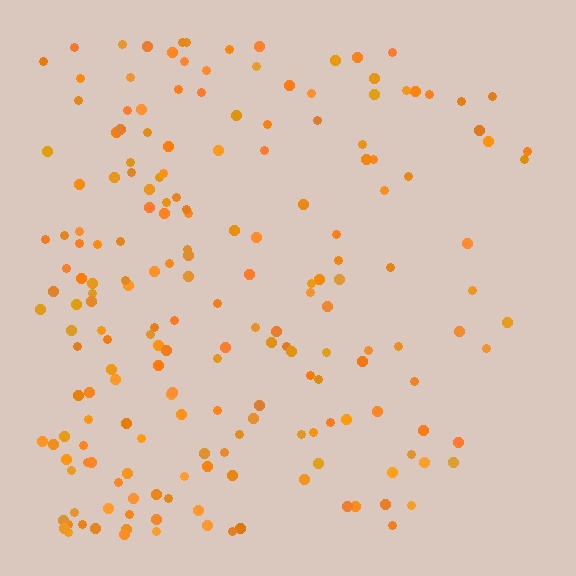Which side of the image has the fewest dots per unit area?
The right.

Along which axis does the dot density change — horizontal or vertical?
Horizontal.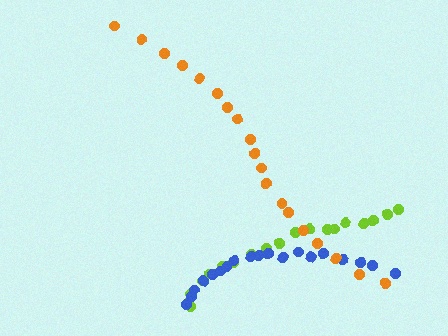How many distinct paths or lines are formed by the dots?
There are 3 distinct paths.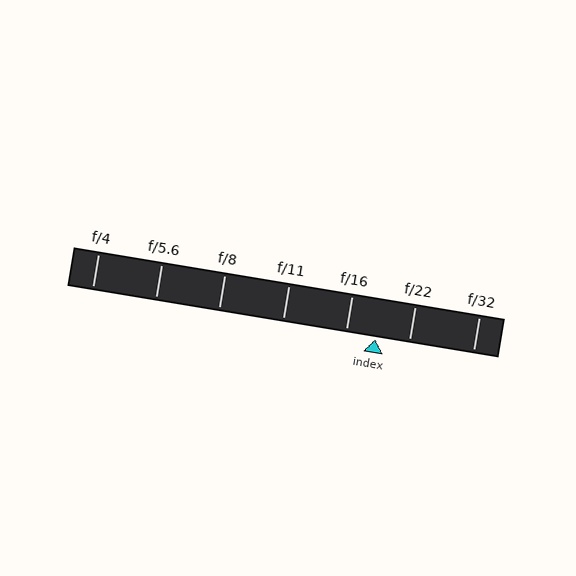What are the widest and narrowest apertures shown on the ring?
The widest aperture shown is f/4 and the narrowest is f/32.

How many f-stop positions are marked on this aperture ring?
There are 7 f-stop positions marked.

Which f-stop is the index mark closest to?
The index mark is closest to f/16.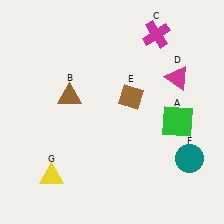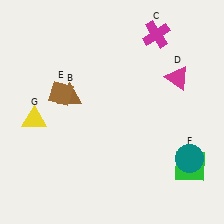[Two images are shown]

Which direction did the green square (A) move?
The green square (A) moved down.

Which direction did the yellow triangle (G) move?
The yellow triangle (G) moved up.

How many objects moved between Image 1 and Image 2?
3 objects moved between the two images.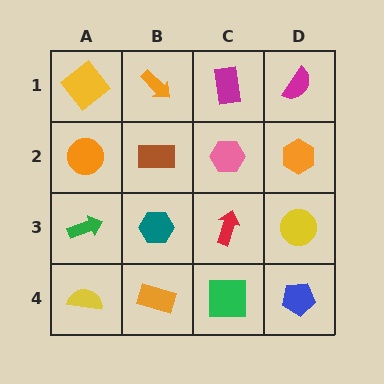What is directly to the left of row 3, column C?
A teal hexagon.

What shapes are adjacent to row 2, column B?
An orange arrow (row 1, column B), a teal hexagon (row 3, column B), an orange circle (row 2, column A), a pink hexagon (row 2, column C).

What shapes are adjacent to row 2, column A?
A yellow diamond (row 1, column A), a green arrow (row 3, column A), a brown rectangle (row 2, column B).